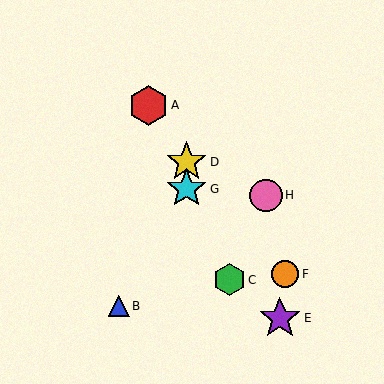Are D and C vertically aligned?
No, D is at x≈186 and C is at x≈229.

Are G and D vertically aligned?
Yes, both are at x≈186.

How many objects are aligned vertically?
2 objects (D, G) are aligned vertically.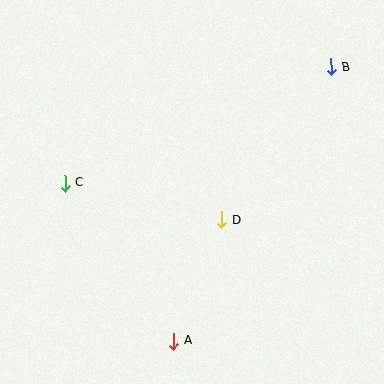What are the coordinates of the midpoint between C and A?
The midpoint between C and A is at (119, 262).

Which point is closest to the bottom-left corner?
Point A is closest to the bottom-left corner.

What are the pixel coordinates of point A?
Point A is at (174, 341).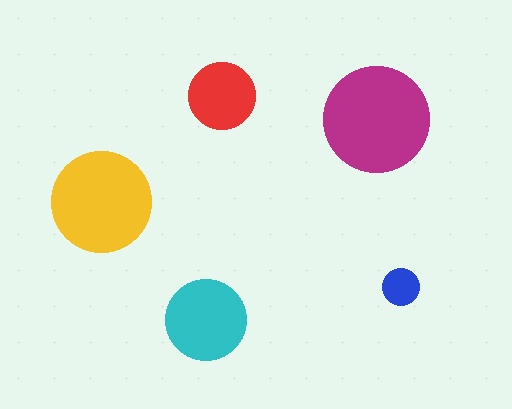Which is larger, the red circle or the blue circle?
The red one.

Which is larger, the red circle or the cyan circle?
The cyan one.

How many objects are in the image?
There are 5 objects in the image.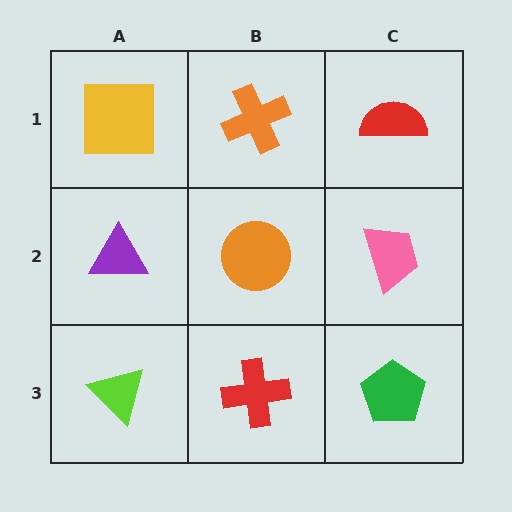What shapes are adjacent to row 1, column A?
A purple triangle (row 2, column A), an orange cross (row 1, column B).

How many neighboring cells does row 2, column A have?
3.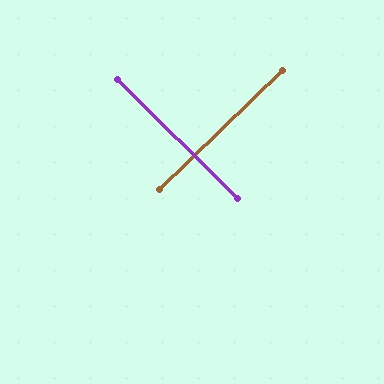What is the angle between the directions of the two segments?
Approximately 88 degrees.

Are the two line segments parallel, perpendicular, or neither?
Perpendicular — they meet at approximately 88°.